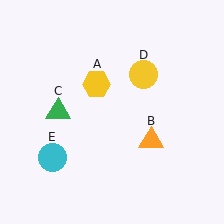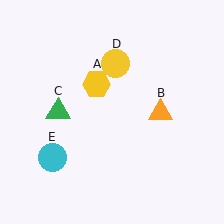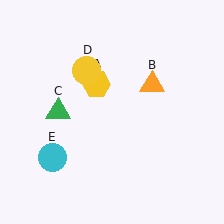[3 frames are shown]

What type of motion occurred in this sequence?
The orange triangle (object B), yellow circle (object D) rotated counterclockwise around the center of the scene.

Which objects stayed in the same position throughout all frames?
Yellow hexagon (object A) and green triangle (object C) and cyan circle (object E) remained stationary.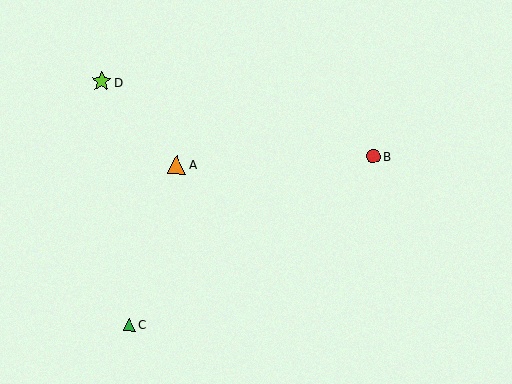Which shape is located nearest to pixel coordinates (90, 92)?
The lime star (labeled D) at (101, 81) is nearest to that location.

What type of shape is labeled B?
Shape B is a red circle.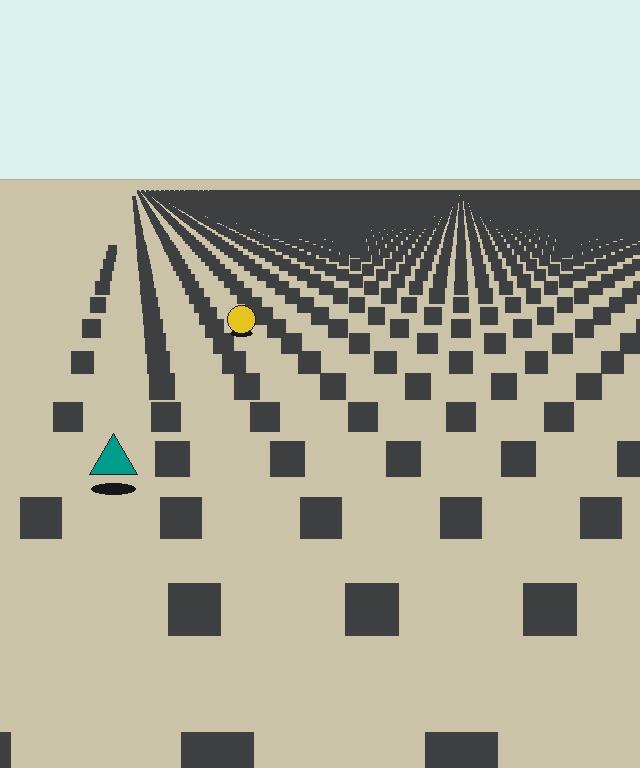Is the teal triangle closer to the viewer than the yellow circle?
Yes. The teal triangle is closer — you can tell from the texture gradient: the ground texture is coarser near it.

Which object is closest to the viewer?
The teal triangle is closest. The texture marks near it are larger and more spread out.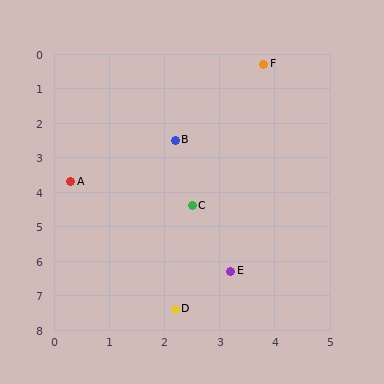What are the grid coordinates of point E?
Point E is at approximately (3.2, 6.3).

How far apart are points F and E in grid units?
Points F and E are about 6.0 grid units apart.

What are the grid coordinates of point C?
Point C is at approximately (2.5, 4.4).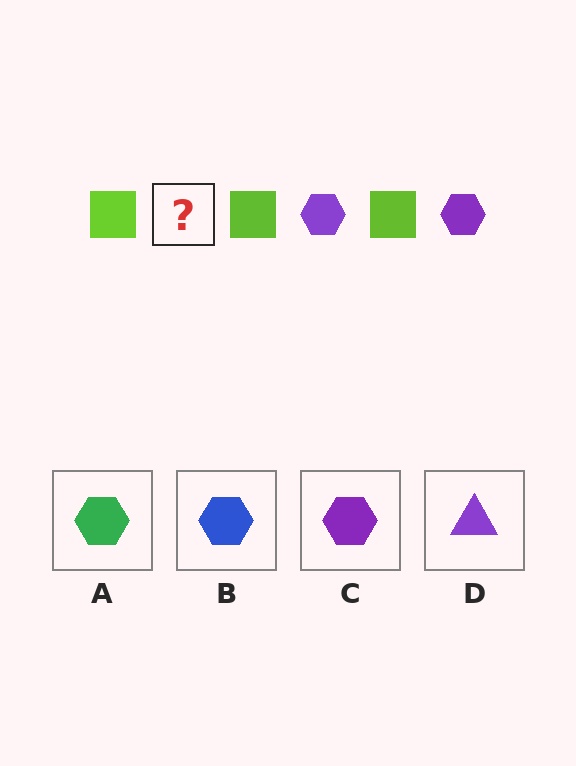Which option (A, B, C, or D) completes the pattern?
C.